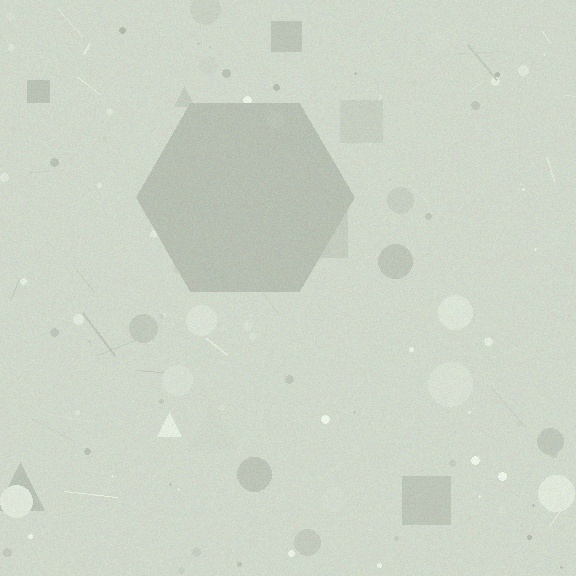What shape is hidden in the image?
A hexagon is hidden in the image.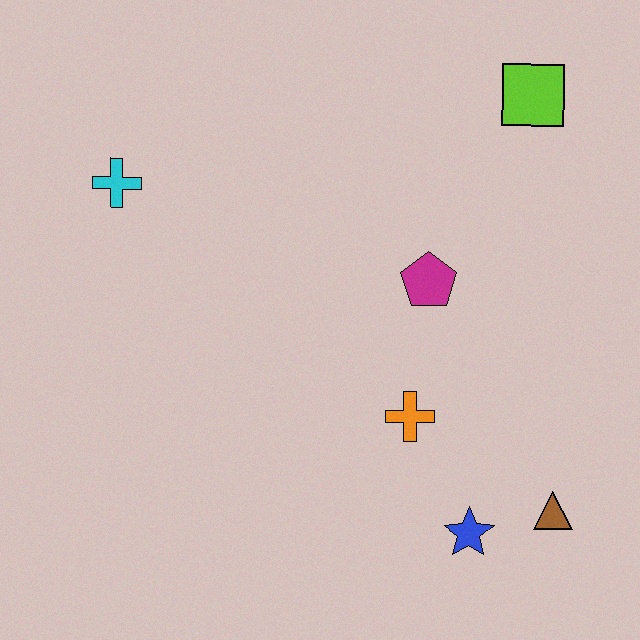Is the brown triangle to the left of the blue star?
No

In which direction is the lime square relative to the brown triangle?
The lime square is above the brown triangle.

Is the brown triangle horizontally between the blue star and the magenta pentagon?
No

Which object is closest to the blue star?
The brown triangle is closest to the blue star.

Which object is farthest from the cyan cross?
The brown triangle is farthest from the cyan cross.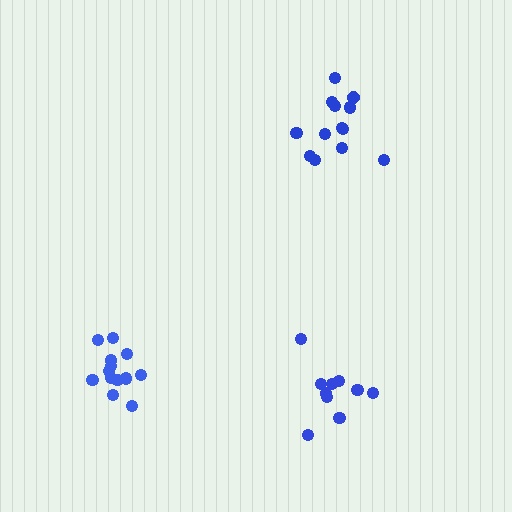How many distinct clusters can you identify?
There are 3 distinct clusters.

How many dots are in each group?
Group 1: 10 dots, Group 2: 13 dots, Group 3: 13 dots (36 total).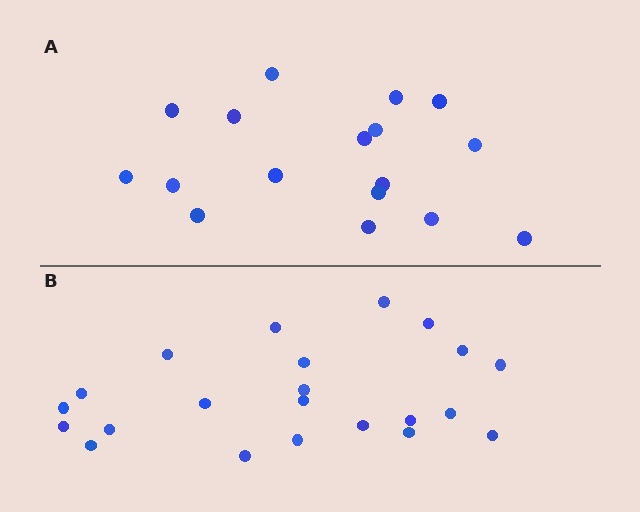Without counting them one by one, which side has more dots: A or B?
Region B (the bottom region) has more dots.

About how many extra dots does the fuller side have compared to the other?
Region B has about 5 more dots than region A.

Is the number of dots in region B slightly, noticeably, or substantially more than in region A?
Region B has noticeably more, but not dramatically so. The ratio is roughly 1.3 to 1.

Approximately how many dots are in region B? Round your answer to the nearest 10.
About 20 dots. (The exact count is 22, which rounds to 20.)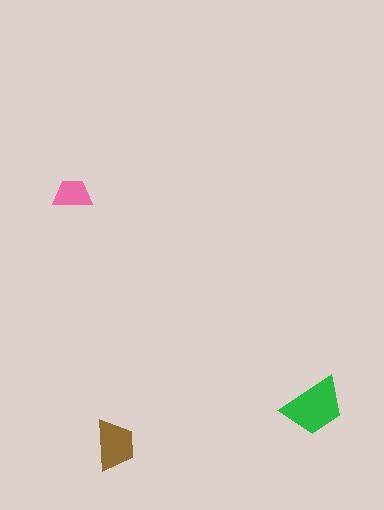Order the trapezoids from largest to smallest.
the green one, the brown one, the pink one.